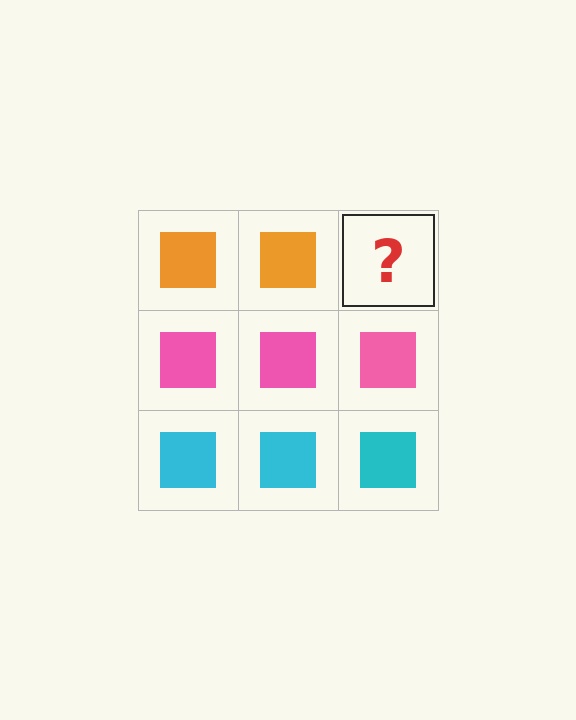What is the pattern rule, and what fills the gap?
The rule is that each row has a consistent color. The gap should be filled with an orange square.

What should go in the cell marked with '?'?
The missing cell should contain an orange square.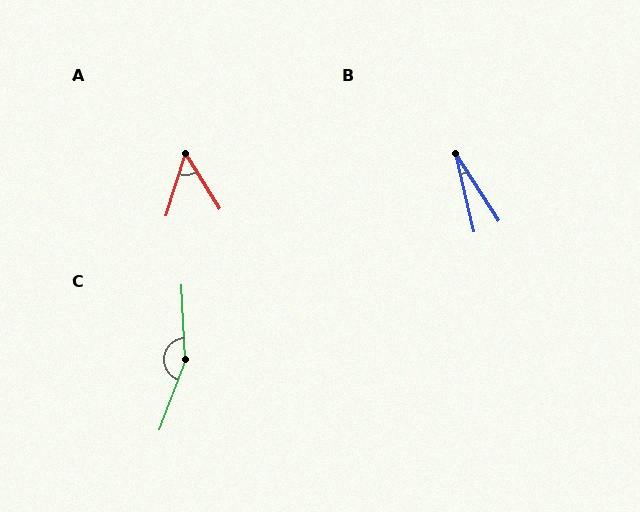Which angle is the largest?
C, at approximately 157 degrees.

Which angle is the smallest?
B, at approximately 19 degrees.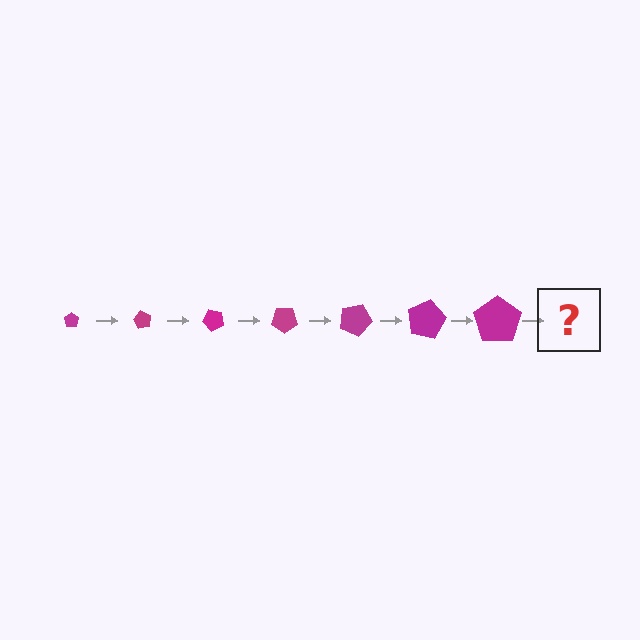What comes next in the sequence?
The next element should be a pentagon, larger than the previous one and rotated 420 degrees from the start.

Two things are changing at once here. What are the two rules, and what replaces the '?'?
The two rules are that the pentagon grows larger each step and it rotates 60 degrees each step. The '?' should be a pentagon, larger than the previous one and rotated 420 degrees from the start.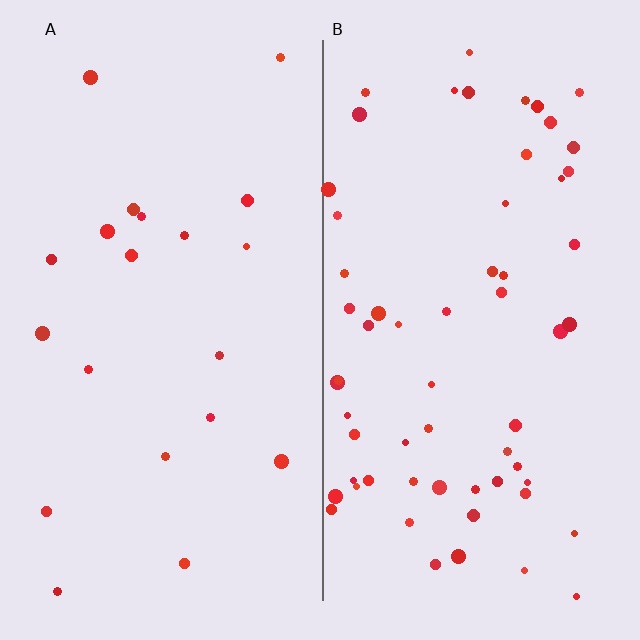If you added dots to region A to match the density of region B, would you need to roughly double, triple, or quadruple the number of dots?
Approximately triple.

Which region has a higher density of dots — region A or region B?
B (the right).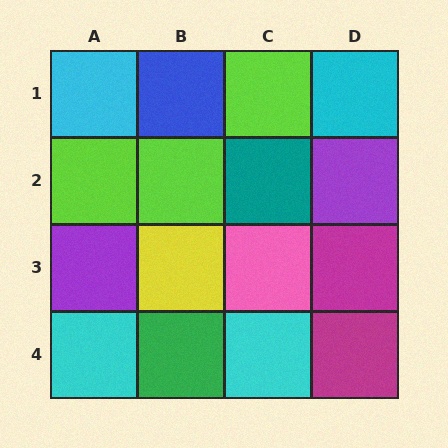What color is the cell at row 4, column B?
Green.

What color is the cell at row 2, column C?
Teal.